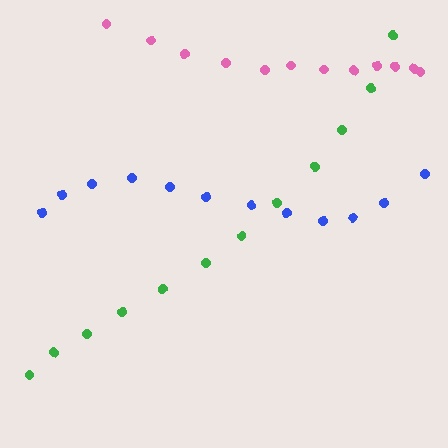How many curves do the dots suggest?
There are 3 distinct paths.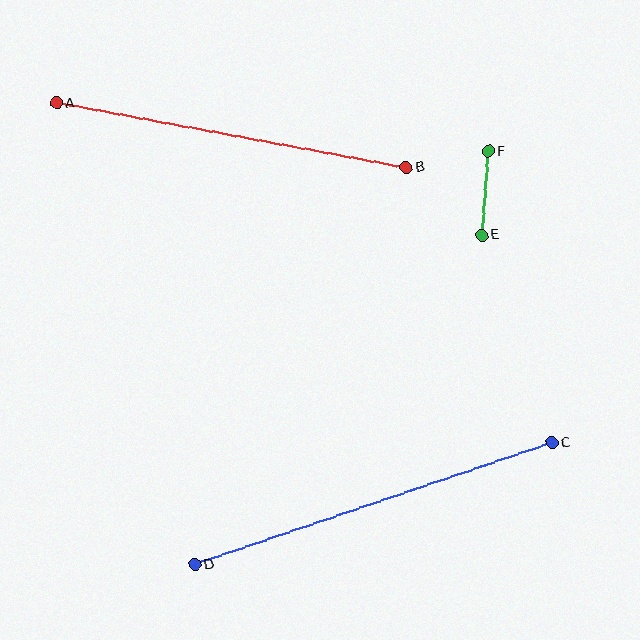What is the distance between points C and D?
The distance is approximately 377 pixels.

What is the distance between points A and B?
The distance is approximately 355 pixels.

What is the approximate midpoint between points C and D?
The midpoint is at approximately (373, 504) pixels.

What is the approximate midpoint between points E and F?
The midpoint is at approximately (485, 193) pixels.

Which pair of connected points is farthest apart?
Points C and D are farthest apart.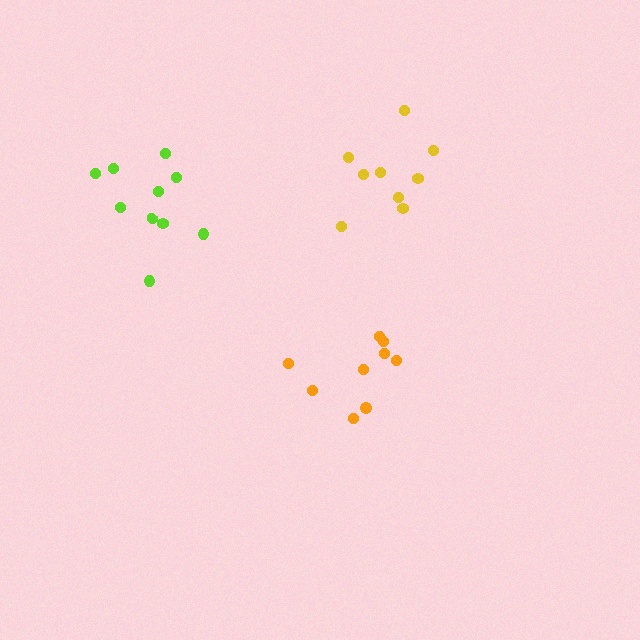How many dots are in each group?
Group 1: 9 dots, Group 2: 9 dots, Group 3: 10 dots (28 total).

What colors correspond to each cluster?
The clusters are colored: orange, yellow, lime.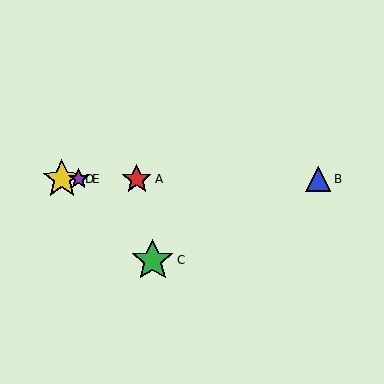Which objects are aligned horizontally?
Objects A, B, D, E are aligned horizontally.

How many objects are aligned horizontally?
4 objects (A, B, D, E) are aligned horizontally.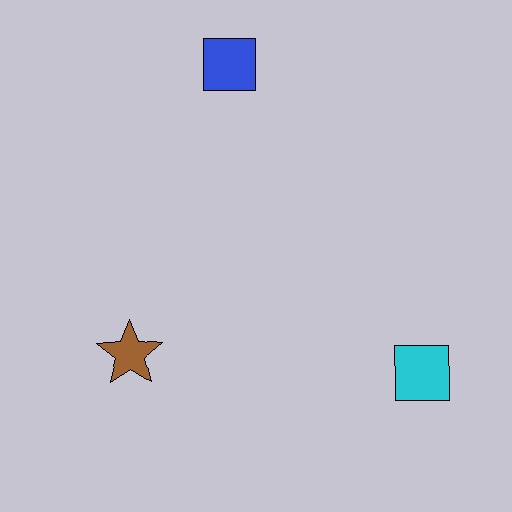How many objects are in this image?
There are 3 objects.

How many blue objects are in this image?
There is 1 blue object.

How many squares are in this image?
There are 2 squares.